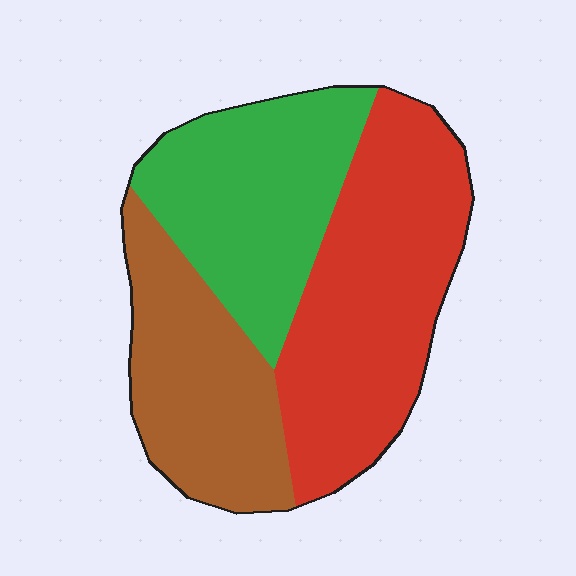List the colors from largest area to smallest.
From largest to smallest: red, green, brown.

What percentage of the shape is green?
Green covers about 30% of the shape.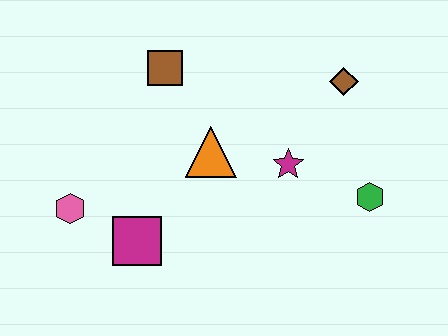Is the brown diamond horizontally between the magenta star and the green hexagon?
Yes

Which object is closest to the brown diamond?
The magenta star is closest to the brown diamond.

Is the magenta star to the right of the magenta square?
Yes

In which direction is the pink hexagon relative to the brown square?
The pink hexagon is below the brown square.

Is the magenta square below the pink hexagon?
Yes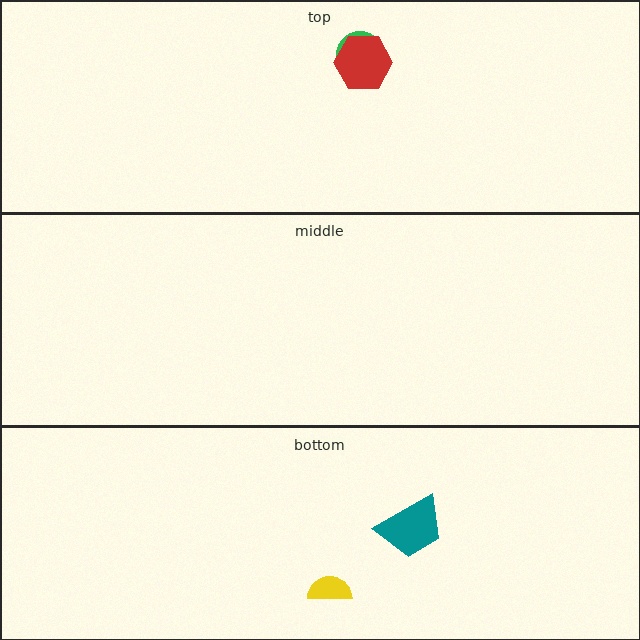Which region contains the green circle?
The top region.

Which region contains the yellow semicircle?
The bottom region.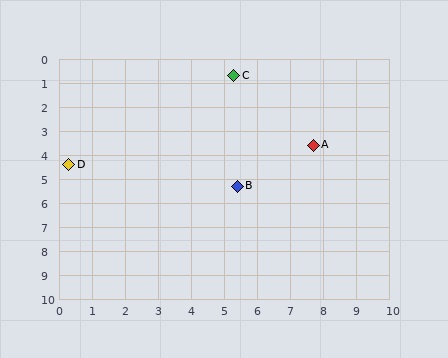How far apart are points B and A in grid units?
Points B and A are about 2.9 grid units apart.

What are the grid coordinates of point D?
Point D is at approximately (0.3, 4.4).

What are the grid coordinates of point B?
Point B is at approximately (5.4, 5.3).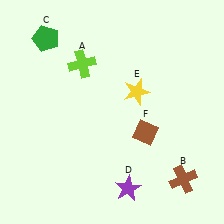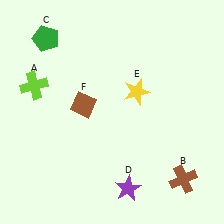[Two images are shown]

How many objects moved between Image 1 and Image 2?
2 objects moved between the two images.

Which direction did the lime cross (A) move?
The lime cross (A) moved left.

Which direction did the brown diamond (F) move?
The brown diamond (F) moved left.